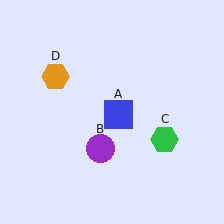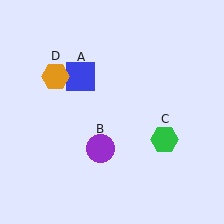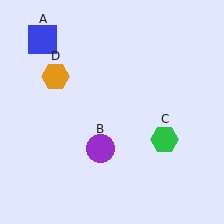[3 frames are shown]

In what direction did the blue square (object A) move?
The blue square (object A) moved up and to the left.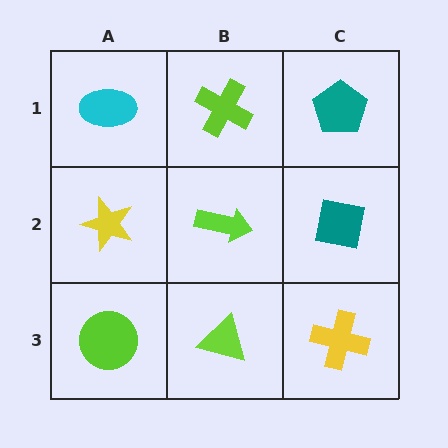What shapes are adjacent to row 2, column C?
A teal pentagon (row 1, column C), a yellow cross (row 3, column C), a lime arrow (row 2, column B).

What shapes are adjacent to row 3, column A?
A yellow star (row 2, column A), a lime triangle (row 3, column B).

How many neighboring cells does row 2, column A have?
3.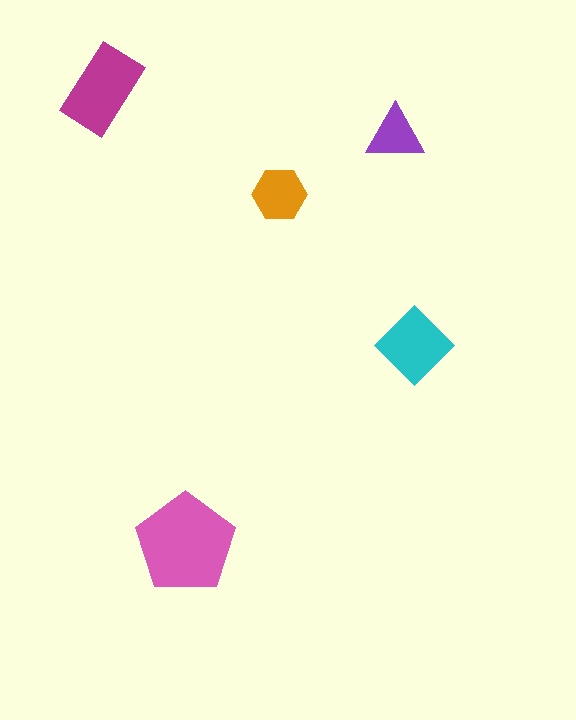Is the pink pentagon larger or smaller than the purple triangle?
Larger.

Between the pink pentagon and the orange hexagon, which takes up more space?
The pink pentagon.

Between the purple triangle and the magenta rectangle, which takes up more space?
The magenta rectangle.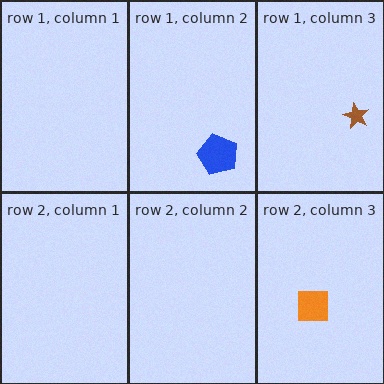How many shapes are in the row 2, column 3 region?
1.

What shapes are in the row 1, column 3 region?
The brown star.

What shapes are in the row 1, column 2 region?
The blue pentagon.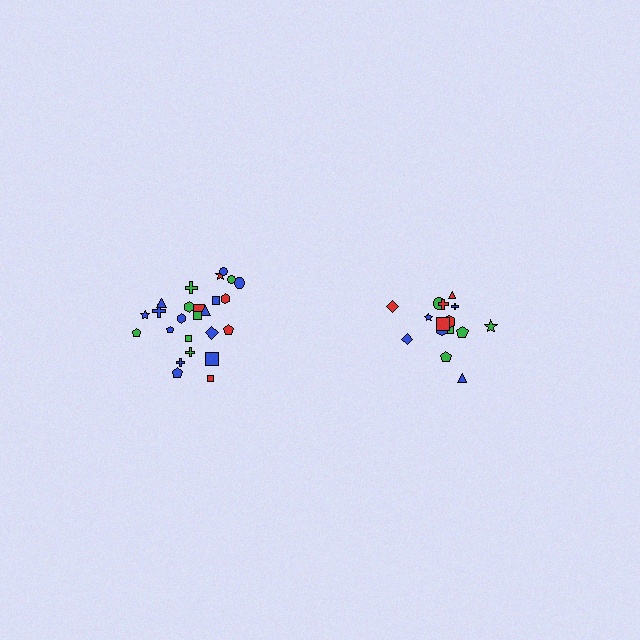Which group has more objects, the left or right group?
The left group.